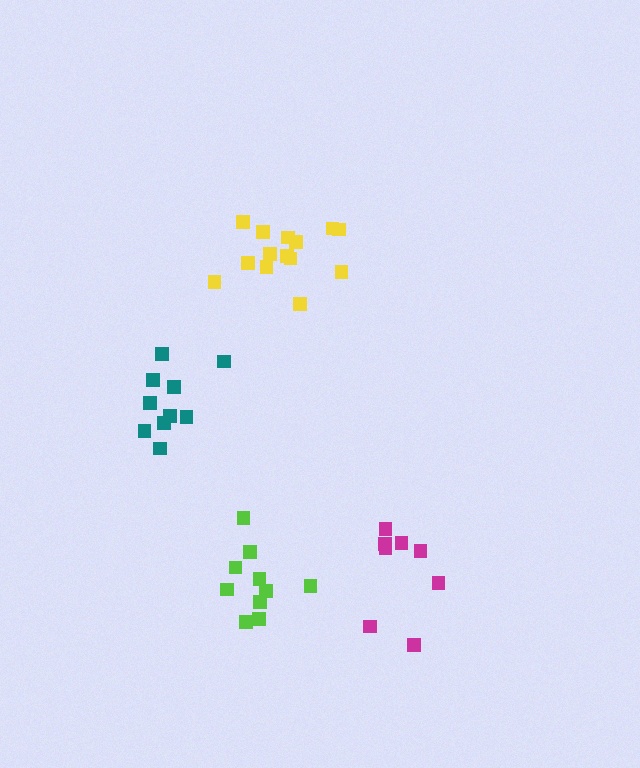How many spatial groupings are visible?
There are 4 spatial groupings.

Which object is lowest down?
The lime cluster is bottommost.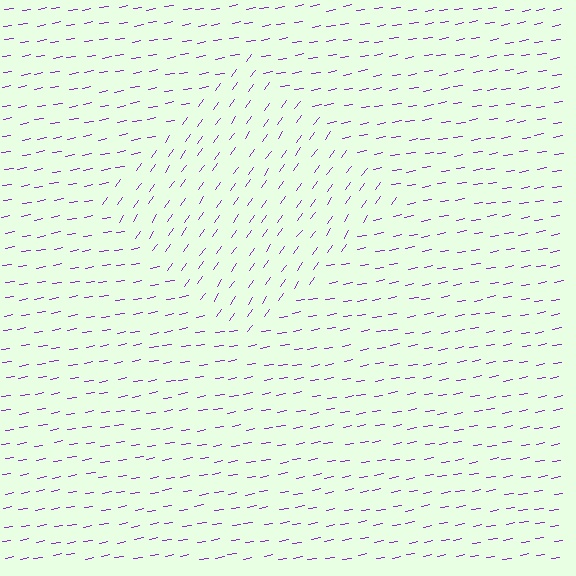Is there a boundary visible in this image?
Yes, there is a texture boundary formed by a change in line orientation.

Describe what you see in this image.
The image is filled with small purple line segments. A diamond region in the image has lines oriented differently from the surrounding lines, creating a visible texture boundary.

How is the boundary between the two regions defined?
The boundary is defined purely by a change in line orientation (approximately 45 degrees difference). All lines are the same color and thickness.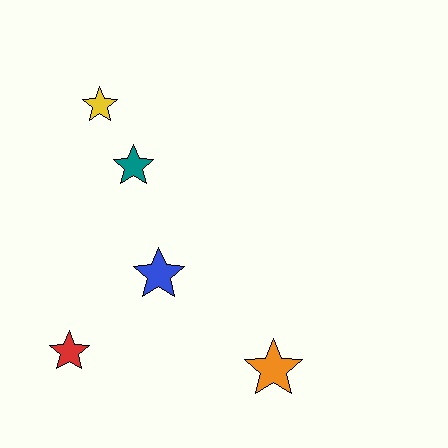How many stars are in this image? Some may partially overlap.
There are 5 stars.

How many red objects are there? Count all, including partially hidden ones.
There is 1 red object.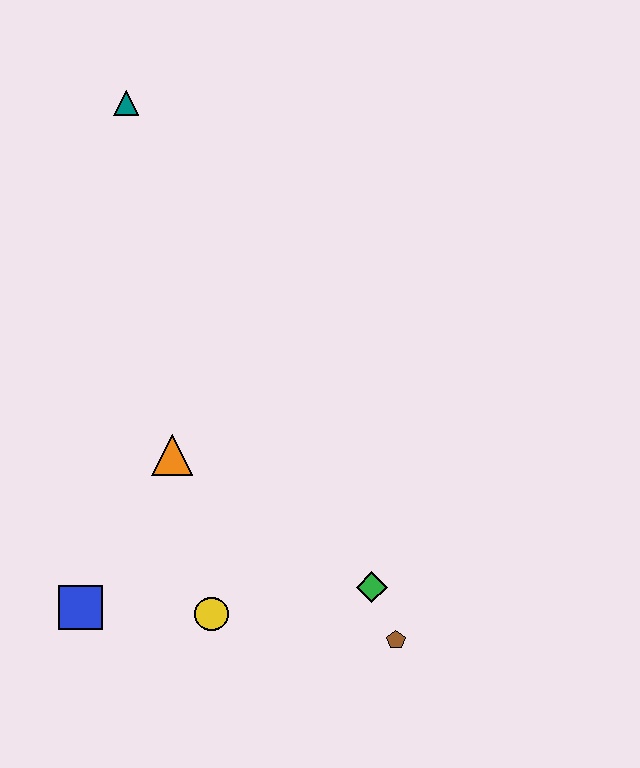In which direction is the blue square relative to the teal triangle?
The blue square is below the teal triangle.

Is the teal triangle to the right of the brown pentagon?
No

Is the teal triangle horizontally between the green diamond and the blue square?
Yes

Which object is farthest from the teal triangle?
The brown pentagon is farthest from the teal triangle.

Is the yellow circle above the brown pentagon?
Yes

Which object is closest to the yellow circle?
The blue square is closest to the yellow circle.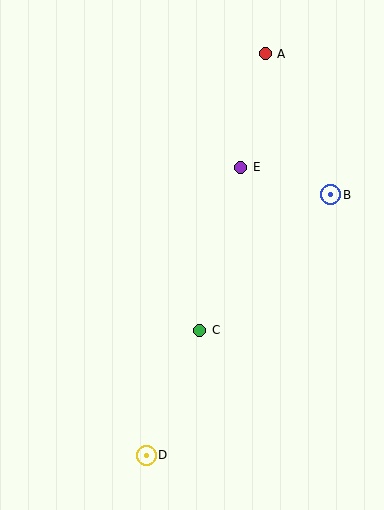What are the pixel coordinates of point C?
Point C is at (200, 330).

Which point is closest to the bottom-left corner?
Point D is closest to the bottom-left corner.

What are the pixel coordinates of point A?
Point A is at (265, 54).